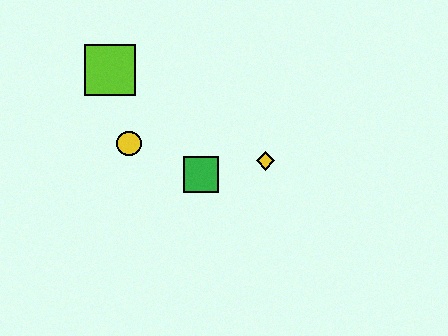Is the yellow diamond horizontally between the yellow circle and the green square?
No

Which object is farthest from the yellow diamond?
The lime square is farthest from the yellow diamond.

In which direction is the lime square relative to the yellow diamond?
The lime square is to the left of the yellow diamond.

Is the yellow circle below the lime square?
Yes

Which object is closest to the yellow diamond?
The green square is closest to the yellow diamond.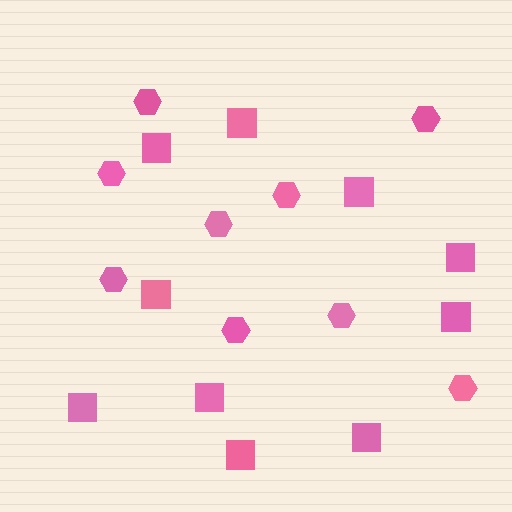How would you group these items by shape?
There are 2 groups: one group of squares (10) and one group of hexagons (9).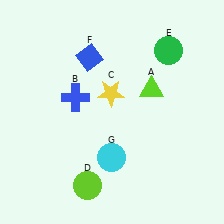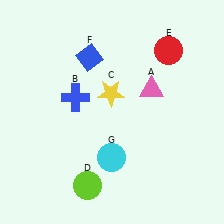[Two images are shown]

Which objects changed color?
A changed from lime to pink. E changed from green to red.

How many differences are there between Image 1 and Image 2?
There are 2 differences between the two images.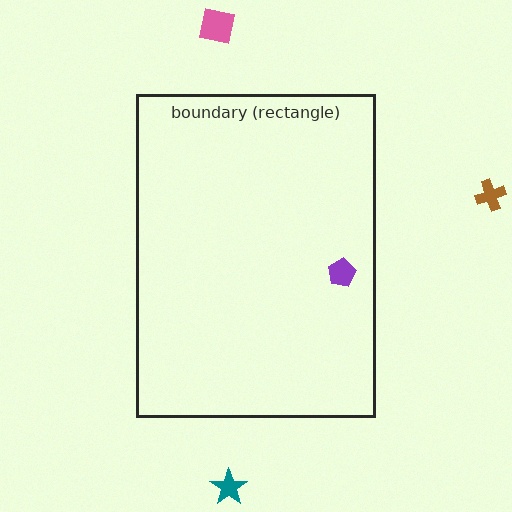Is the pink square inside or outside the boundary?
Outside.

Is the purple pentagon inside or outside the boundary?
Inside.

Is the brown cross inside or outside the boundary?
Outside.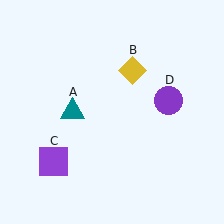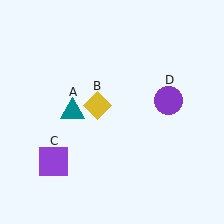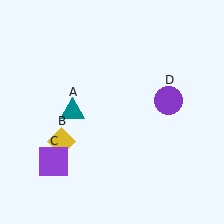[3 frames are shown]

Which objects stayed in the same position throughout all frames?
Teal triangle (object A) and purple square (object C) and purple circle (object D) remained stationary.